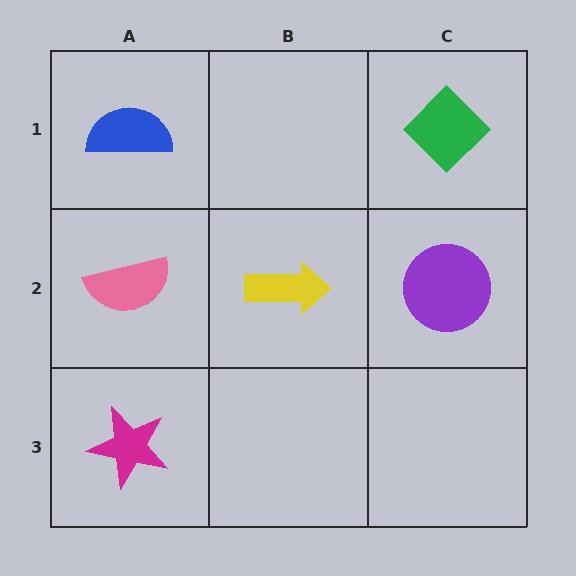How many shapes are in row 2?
3 shapes.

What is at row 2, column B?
A yellow arrow.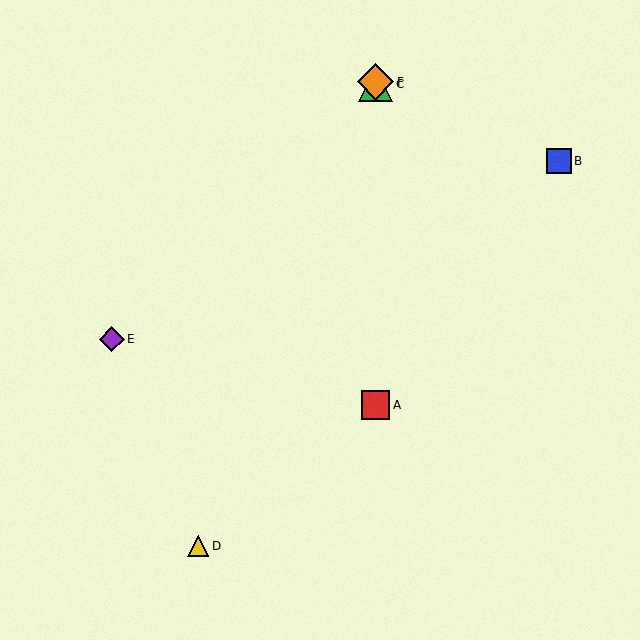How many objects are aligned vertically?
3 objects (A, C, F) are aligned vertically.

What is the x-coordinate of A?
Object A is at x≈376.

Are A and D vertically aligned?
No, A is at x≈376 and D is at x≈198.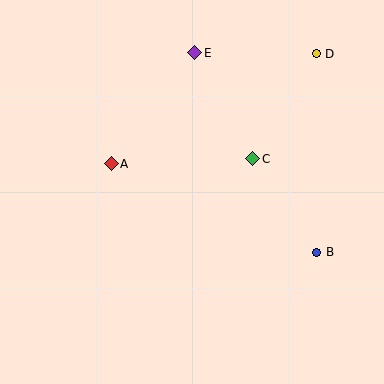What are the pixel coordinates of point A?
Point A is at (111, 164).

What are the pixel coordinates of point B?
Point B is at (317, 252).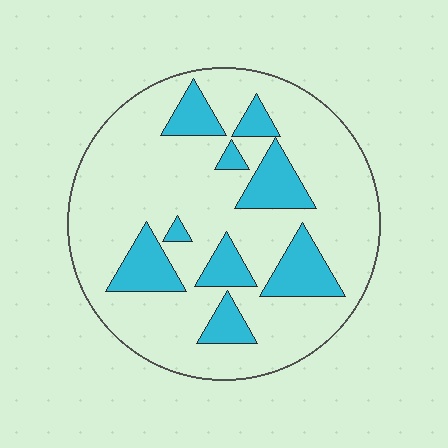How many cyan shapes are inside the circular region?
9.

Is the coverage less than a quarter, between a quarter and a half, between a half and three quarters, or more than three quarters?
Less than a quarter.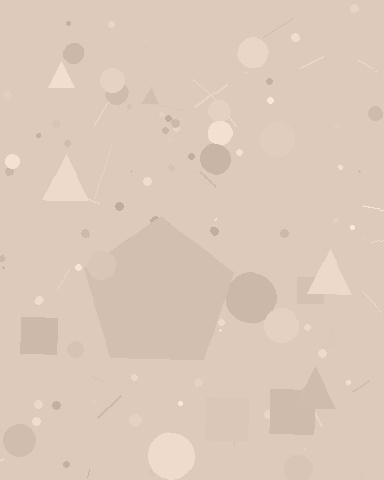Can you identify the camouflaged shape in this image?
The camouflaged shape is a pentagon.